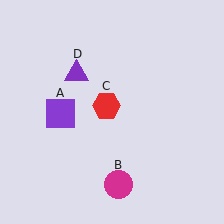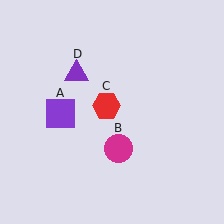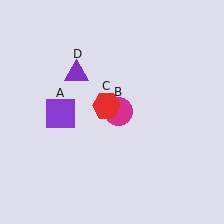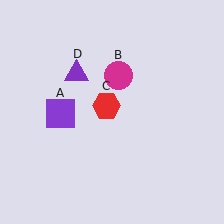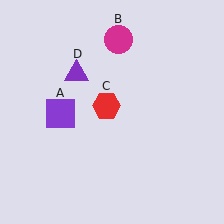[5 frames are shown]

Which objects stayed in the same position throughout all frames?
Purple square (object A) and red hexagon (object C) and purple triangle (object D) remained stationary.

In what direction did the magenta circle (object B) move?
The magenta circle (object B) moved up.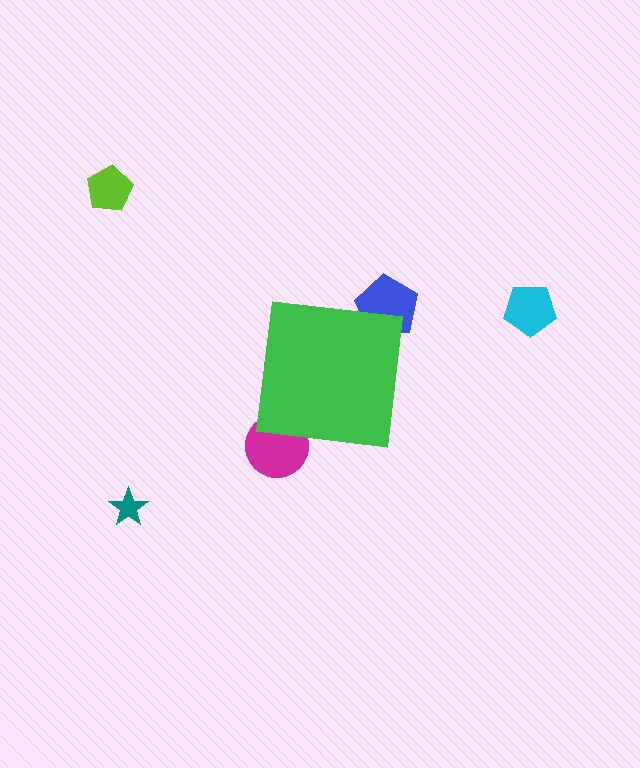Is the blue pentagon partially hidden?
Yes, the blue pentagon is partially hidden behind the green square.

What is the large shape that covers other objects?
A green square.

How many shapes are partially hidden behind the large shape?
2 shapes are partially hidden.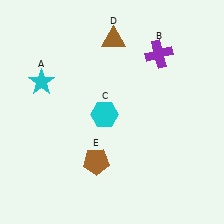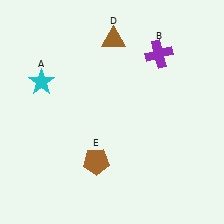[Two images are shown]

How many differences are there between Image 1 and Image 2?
There is 1 difference between the two images.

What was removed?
The cyan hexagon (C) was removed in Image 2.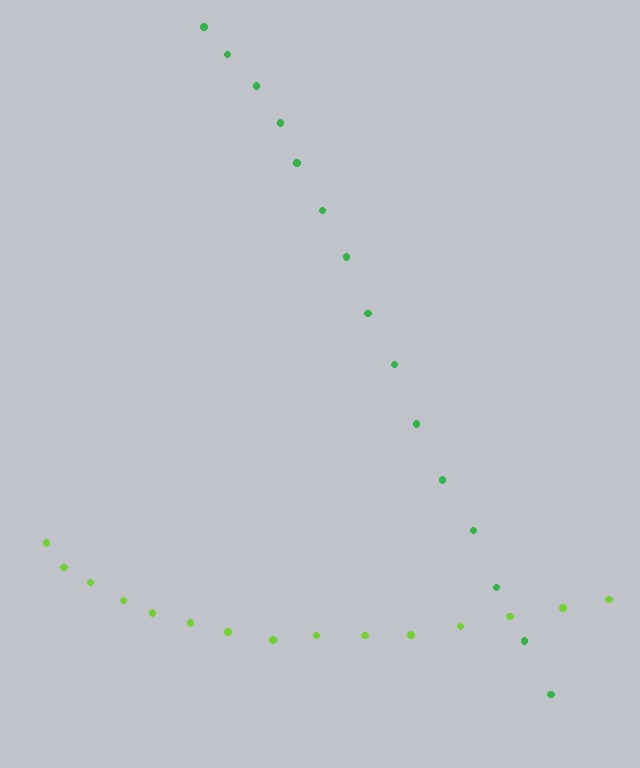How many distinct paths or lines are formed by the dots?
There are 2 distinct paths.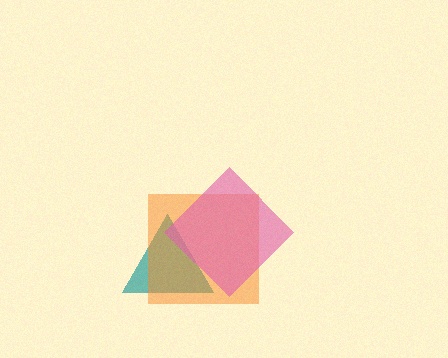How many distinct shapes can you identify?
There are 3 distinct shapes: a teal triangle, an orange square, a pink diamond.